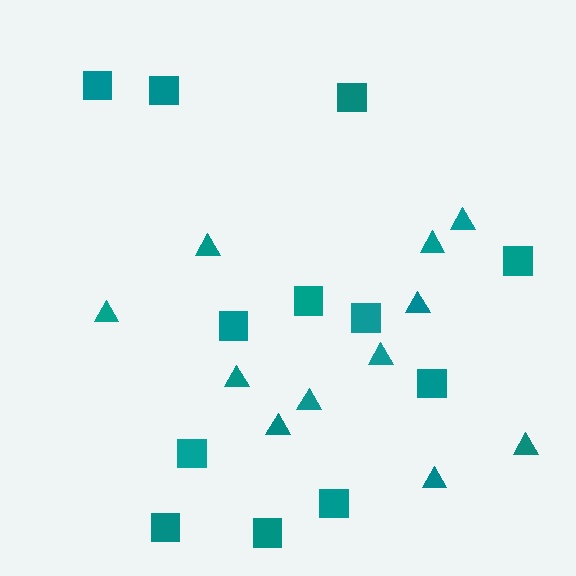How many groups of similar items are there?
There are 2 groups: one group of squares (12) and one group of triangles (11).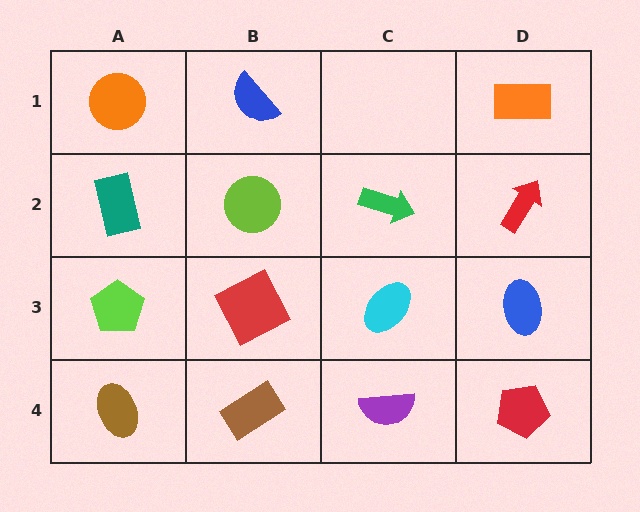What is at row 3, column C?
A cyan ellipse.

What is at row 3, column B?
A red square.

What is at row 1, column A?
An orange circle.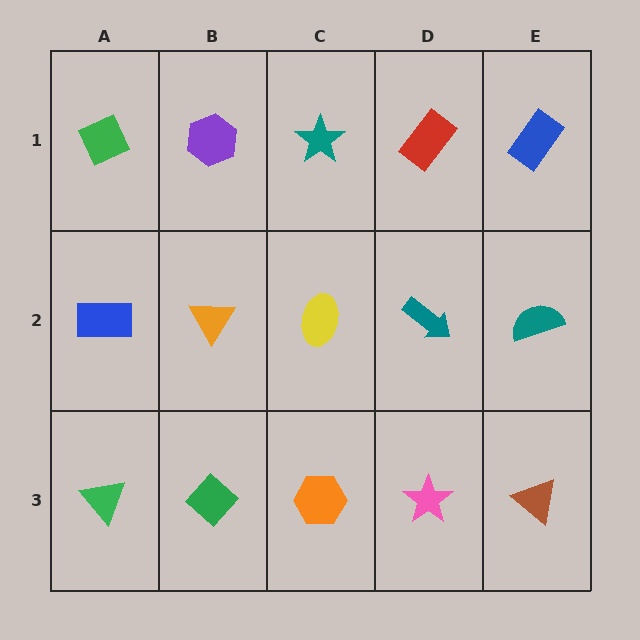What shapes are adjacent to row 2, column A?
A green diamond (row 1, column A), a green triangle (row 3, column A), an orange triangle (row 2, column B).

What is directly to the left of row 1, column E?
A red rectangle.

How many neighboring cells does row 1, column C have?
3.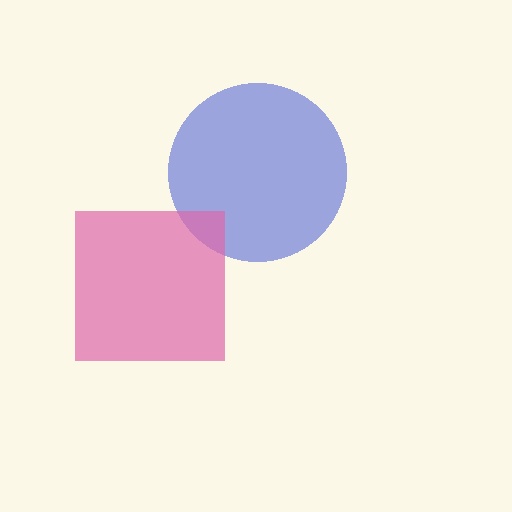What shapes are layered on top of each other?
The layered shapes are: a blue circle, a pink square.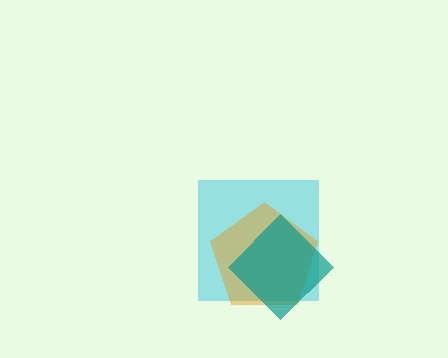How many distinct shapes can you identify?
There are 3 distinct shapes: a cyan square, an orange pentagon, a teal diamond.